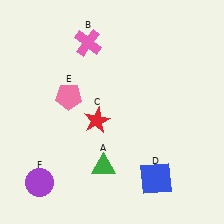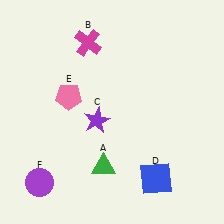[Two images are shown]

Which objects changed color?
B changed from pink to magenta. C changed from red to purple.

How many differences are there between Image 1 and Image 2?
There are 2 differences between the two images.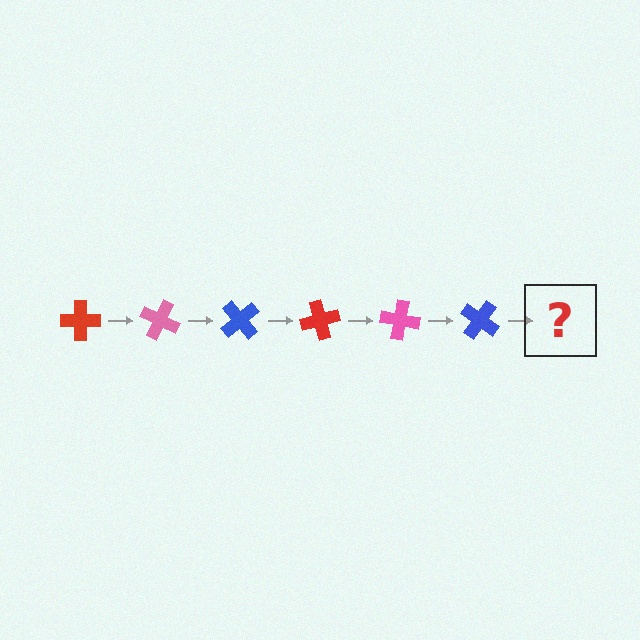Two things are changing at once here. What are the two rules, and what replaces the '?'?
The two rules are that it rotates 25 degrees each step and the color cycles through red, pink, and blue. The '?' should be a red cross, rotated 150 degrees from the start.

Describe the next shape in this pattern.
It should be a red cross, rotated 150 degrees from the start.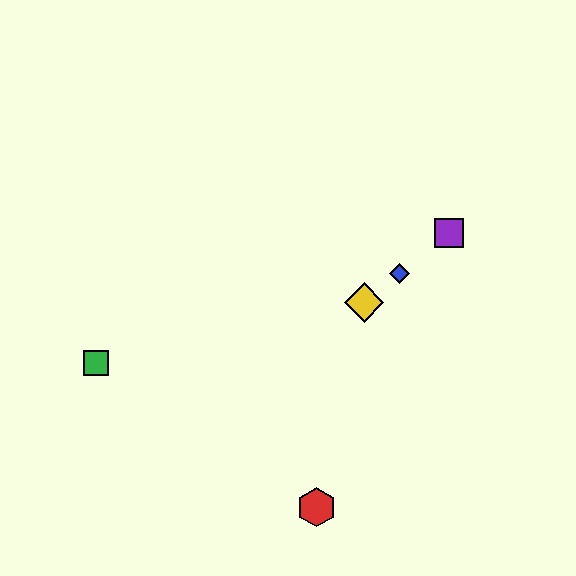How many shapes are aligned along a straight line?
3 shapes (the blue diamond, the yellow diamond, the purple square) are aligned along a straight line.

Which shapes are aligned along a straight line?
The blue diamond, the yellow diamond, the purple square are aligned along a straight line.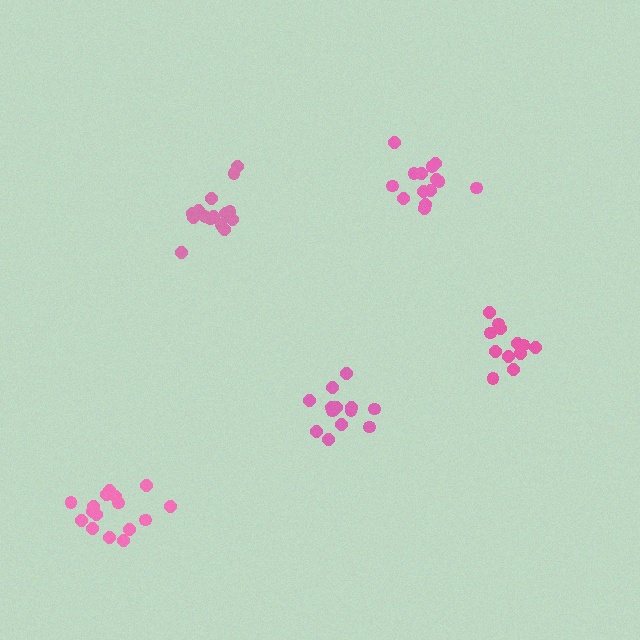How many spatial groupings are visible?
There are 5 spatial groupings.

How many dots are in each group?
Group 1: 14 dots, Group 2: 16 dots, Group 3: 15 dots, Group 4: 13 dots, Group 5: 12 dots (70 total).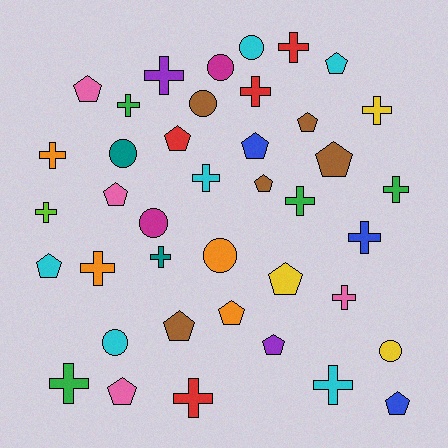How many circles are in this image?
There are 8 circles.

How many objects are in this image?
There are 40 objects.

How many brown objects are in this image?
There are 5 brown objects.